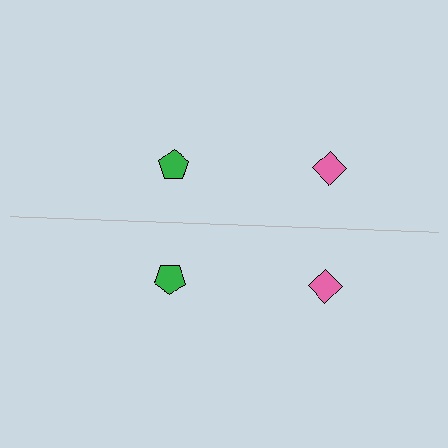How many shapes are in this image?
There are 4 shapes in this image.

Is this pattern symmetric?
Yes, this pattern has bilateral (reflection) symmetry.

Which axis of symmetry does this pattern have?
The pattern has a horizontal axis of symmetry running through the center of the image.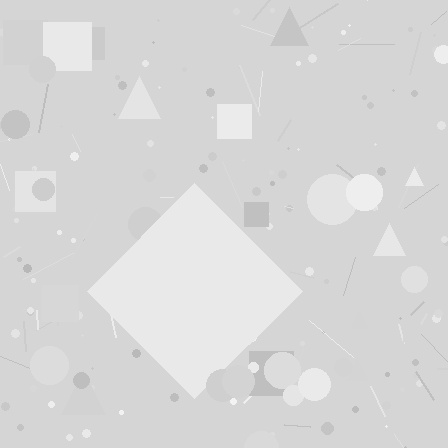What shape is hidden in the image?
A diamond is hidden in the image.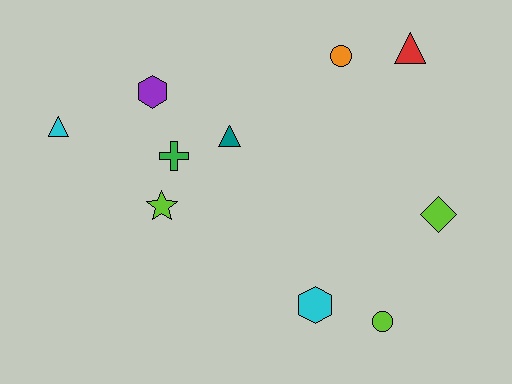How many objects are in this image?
There are 10 objects.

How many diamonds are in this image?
There is 1 diamond.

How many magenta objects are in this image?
There are no magenta objects.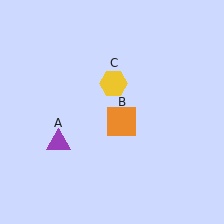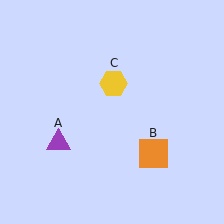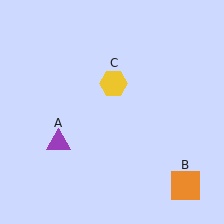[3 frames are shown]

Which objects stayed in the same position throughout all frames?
Purple triangle (object A) and yellow hexagon (object C) remained stationary.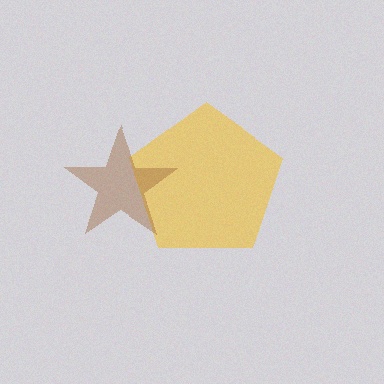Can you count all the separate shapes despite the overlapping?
Yes, there are 2 separate shapes.